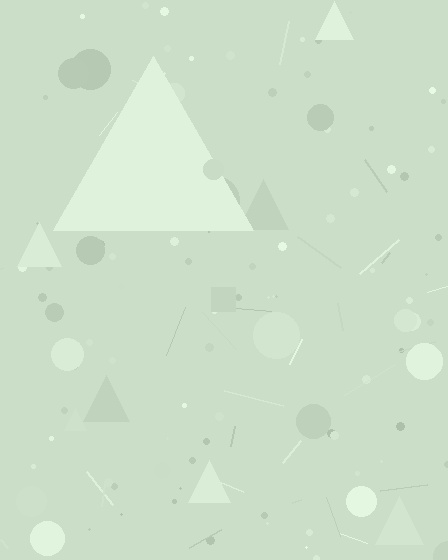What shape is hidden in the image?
A triangle is hidden in the image.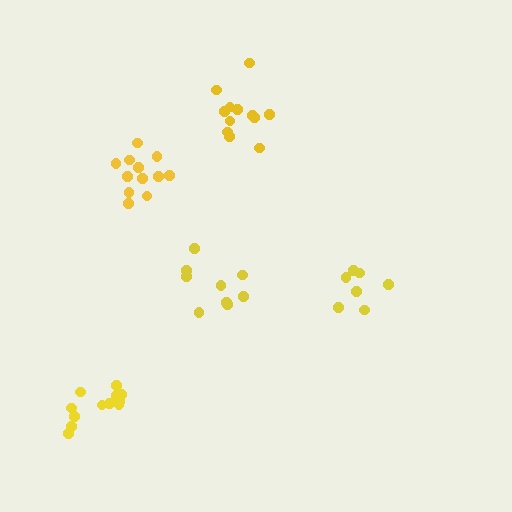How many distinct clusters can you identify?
There are 5 distinct clusters.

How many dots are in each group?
Group 1: 7 dots, Group 2: 12 dots, Group 3: 9 dots, Group 4: 12 dots, Group 5: 12 dots (52 total).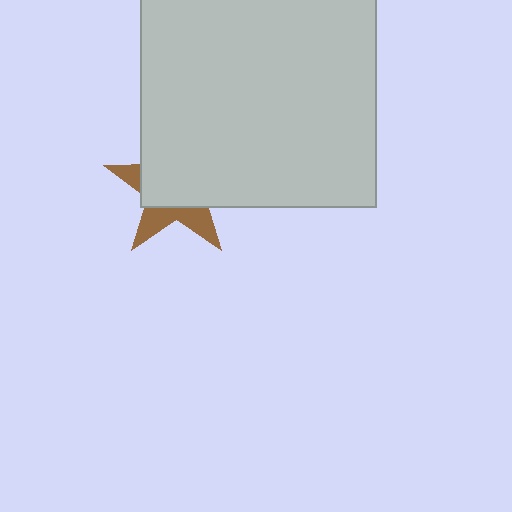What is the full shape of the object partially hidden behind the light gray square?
The partially hidden object is a brown star.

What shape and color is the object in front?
The object in front is a light gray square.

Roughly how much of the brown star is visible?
A small part of it is visible (roughly 35%).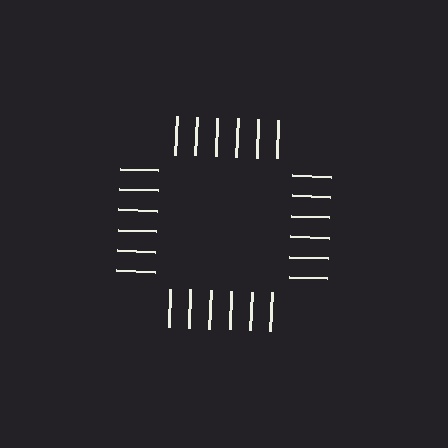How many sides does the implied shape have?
4 sides — the line-ends trace a square.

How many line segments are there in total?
24 — 6 along each of the 4 edges.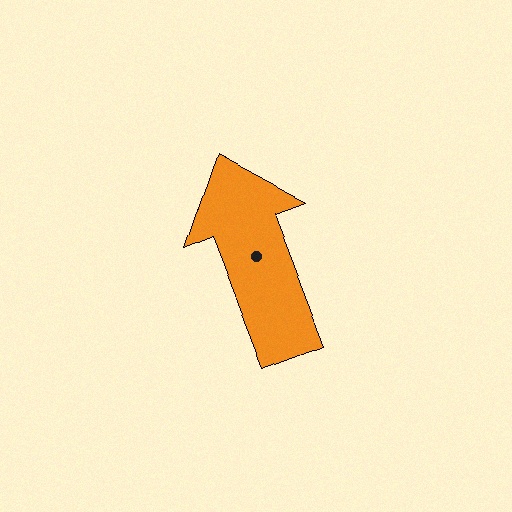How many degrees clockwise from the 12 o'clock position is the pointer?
Approximately 339 degrees.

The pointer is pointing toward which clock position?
Roughly 11 o'clock.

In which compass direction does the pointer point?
North.